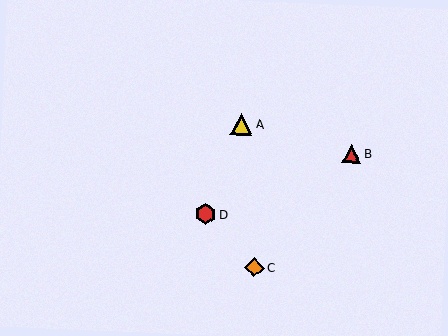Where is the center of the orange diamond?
The center of the orange diamond is at (254, 267).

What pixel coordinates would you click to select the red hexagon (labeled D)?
Click at (205, 214) to select the red hexagon D.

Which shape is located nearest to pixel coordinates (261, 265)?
The orange diamond (labeled C) at (254, 267) is nearest to that location.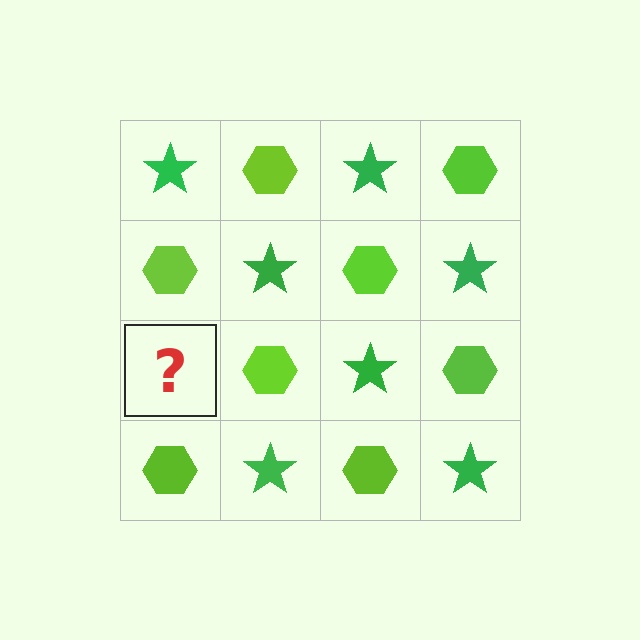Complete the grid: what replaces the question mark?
The question mark should be replaced with a green star.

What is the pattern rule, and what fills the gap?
The rule is that it alternates green star and lime hexagon in a checkerboard pattern. The gap should be filled with a green star.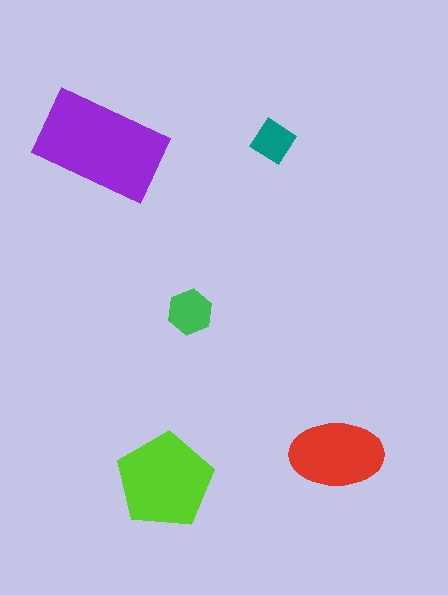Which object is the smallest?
The teal diamond.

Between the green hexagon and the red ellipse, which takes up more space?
The red ellipse.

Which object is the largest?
The purple rectangle.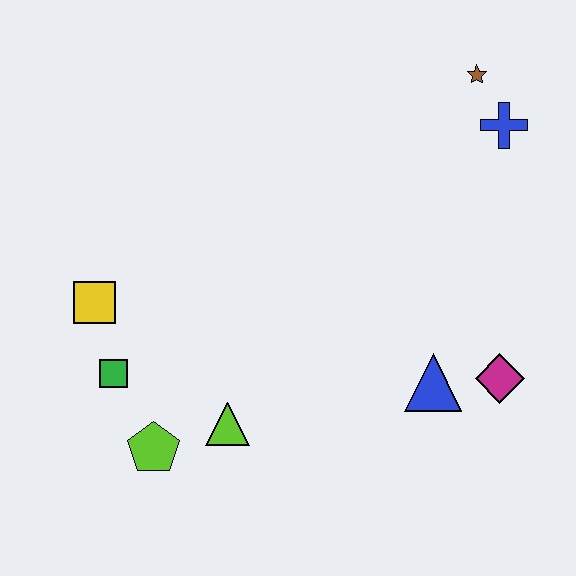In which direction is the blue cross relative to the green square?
The blue cross is to the right of the green square.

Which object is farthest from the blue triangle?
The yellow square is farthest from the blue triangle.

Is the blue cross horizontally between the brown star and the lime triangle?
No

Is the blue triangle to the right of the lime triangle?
Yes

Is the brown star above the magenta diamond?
Yes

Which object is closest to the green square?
The yellow square is closest to the green square.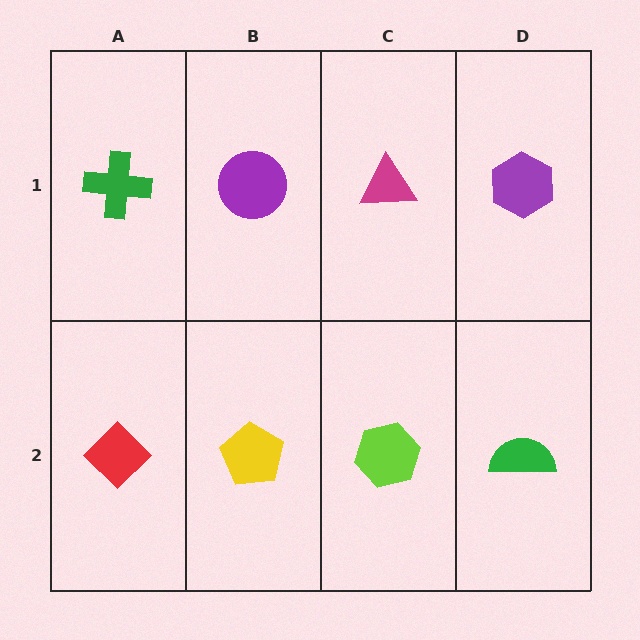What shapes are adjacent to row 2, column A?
A green cross (row 1, column A), a yellow pentagon (row 2, column B).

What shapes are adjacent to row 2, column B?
A purple circle (row 1, column B), a red diamond (row 2, column A), a lime hexagon (row 2, column C).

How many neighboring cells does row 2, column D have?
2.